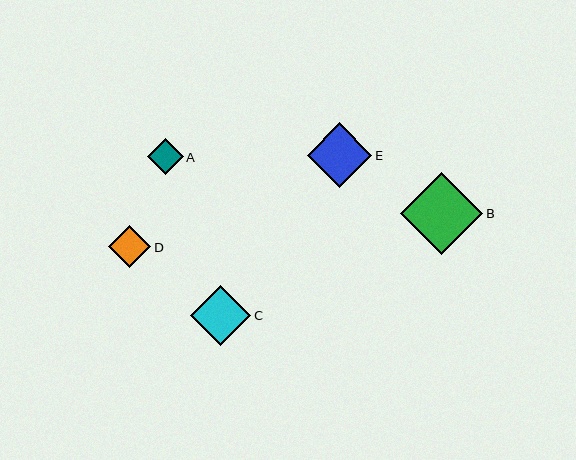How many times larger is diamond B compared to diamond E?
Diamond B is approximately 1.3 times the size of diamond E.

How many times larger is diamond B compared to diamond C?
Diamond B is approximately 1.4 times the size of diamond C.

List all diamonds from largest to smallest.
From largest to smallest: B, E, C, D, A.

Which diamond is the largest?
Diamond B is the largest with a size of approximately 82 pixels.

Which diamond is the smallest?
Diamond A is the smallest with a size of approximately 36 pixels.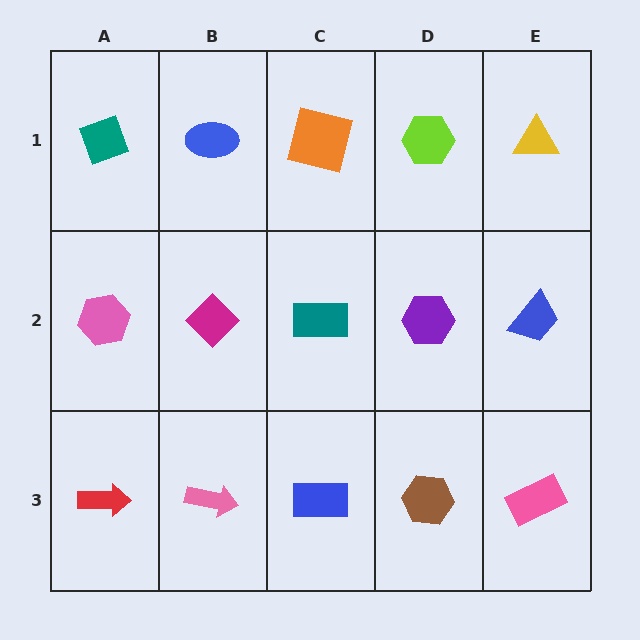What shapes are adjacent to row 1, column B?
A magenta diamond (row 2, column B), a teal diamond (row 1, column A), an orange square (row 1, column C).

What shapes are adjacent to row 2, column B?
A blue ellipse (row 1, column B), a pink arrow (row 3, column B), a pink hexagon (row 2, column A), a teal rectangle (row 2, column C).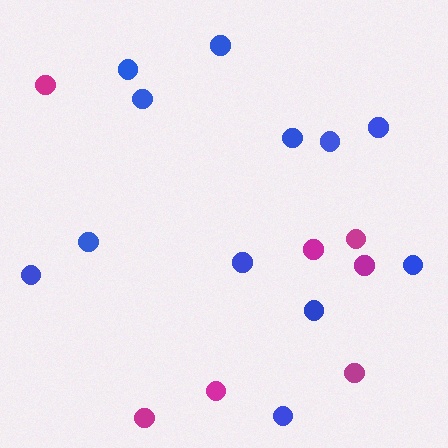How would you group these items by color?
There are 2 groups: one group of magenta circles (7) and one group of blue circles (12).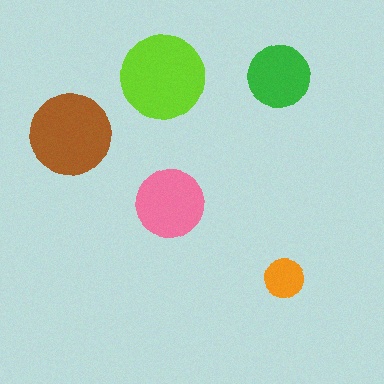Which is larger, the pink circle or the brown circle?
The brown one.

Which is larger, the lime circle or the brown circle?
The lime one.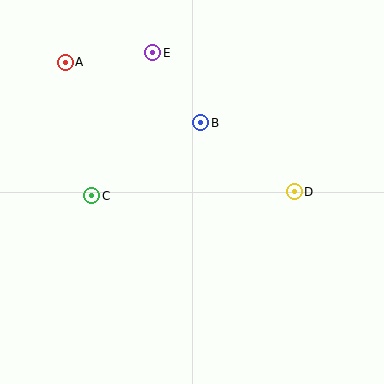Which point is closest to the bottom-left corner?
Point C is closest to the bottom-left corner.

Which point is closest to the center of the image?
Point B at (201, 123) is closest to the center.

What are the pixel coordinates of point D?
Point D is at (294, 192).